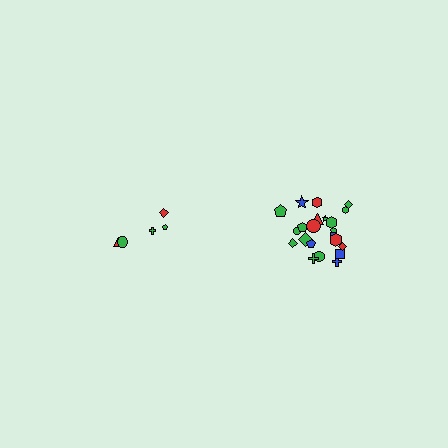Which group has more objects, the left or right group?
The right group.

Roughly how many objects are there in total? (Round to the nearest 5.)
Roughly 25 objects in total.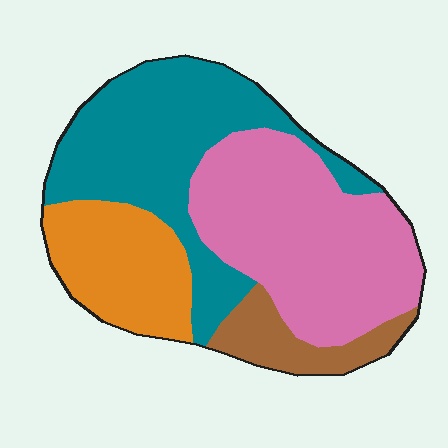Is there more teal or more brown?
Teal.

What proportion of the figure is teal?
Teal covers about 35% of the figure.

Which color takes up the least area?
Brown, at roughly 10%.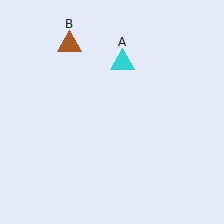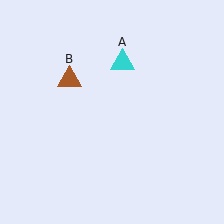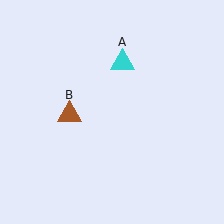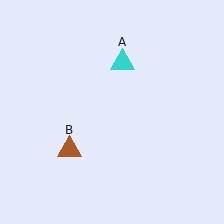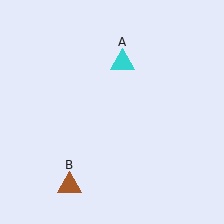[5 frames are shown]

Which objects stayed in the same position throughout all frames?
Cyan triangle (object A) remained stationary.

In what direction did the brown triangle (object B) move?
The brown triangle (object B) moved down.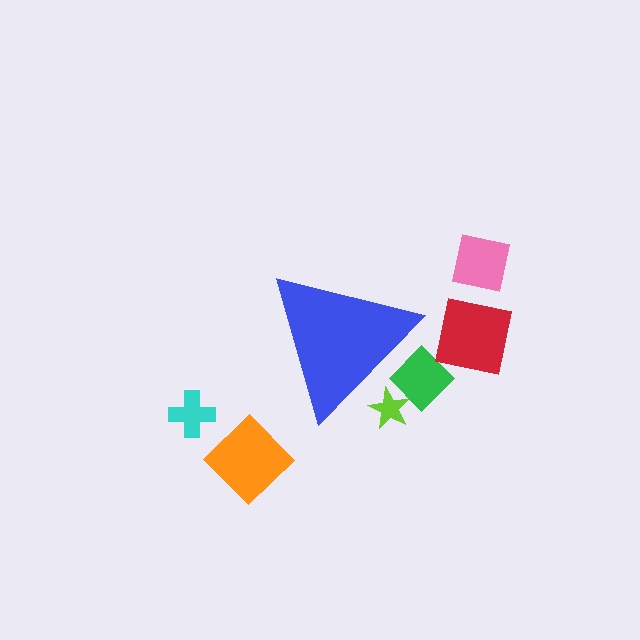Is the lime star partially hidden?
Yes, the lime star is partially hidden behind the blue triangle.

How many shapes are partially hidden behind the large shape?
2 shapes are partially hidden.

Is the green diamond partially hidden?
Yes, the green diamond is partially hidden behind the blue triangle.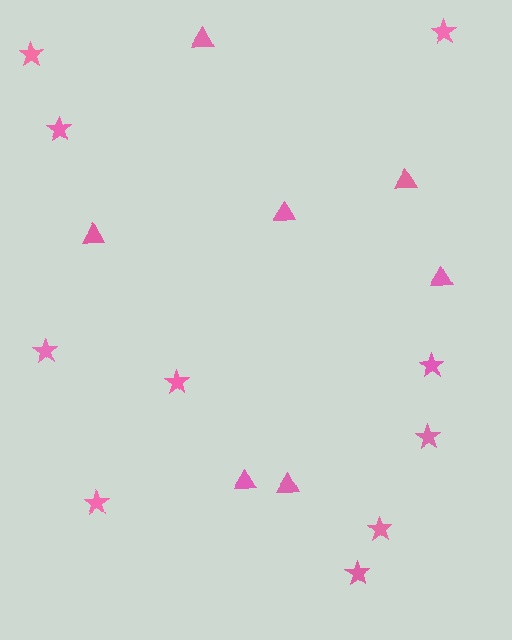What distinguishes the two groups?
There are 2 groups: one group of stars (10) and one group of triangles (7).